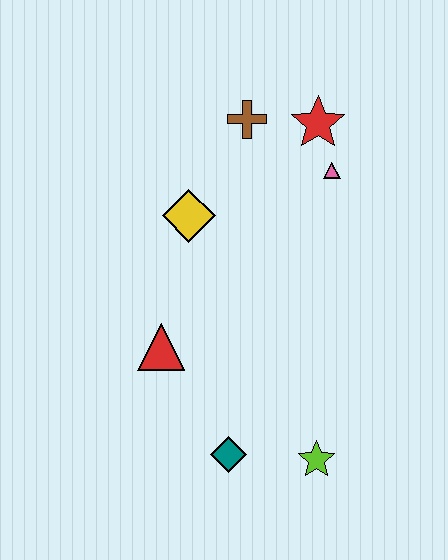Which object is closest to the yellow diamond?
The brown cross is closest to the yellow diamond.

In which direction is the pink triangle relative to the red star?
The pink triangle is below the red star.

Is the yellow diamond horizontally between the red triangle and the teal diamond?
Yes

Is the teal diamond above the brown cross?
No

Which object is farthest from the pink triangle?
The teal diamond is farthest from the pink triangle.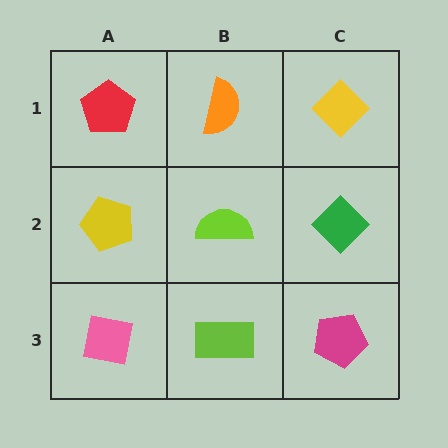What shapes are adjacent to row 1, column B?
A lime semicircle (row 2, column B), a red pentagon (row 1, column A), a yellow diamond (row 1, column C).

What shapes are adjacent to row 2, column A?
A red pentagon (row 1, column A), a pink square (row 3, column A), a lime semicircle (row 2, column B).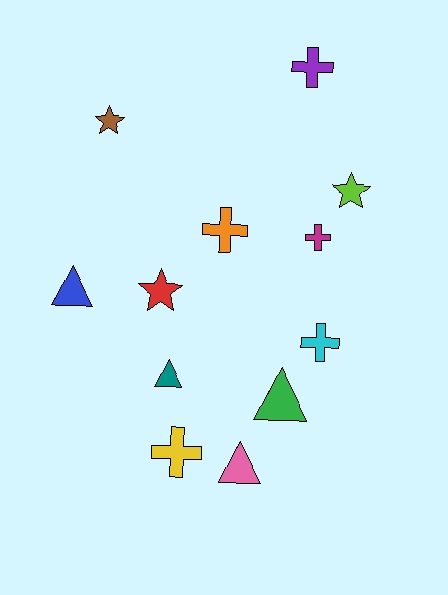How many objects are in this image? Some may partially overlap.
There are 12 objects.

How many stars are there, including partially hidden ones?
There are 3 stars.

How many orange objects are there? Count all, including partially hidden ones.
There is 1 orange object.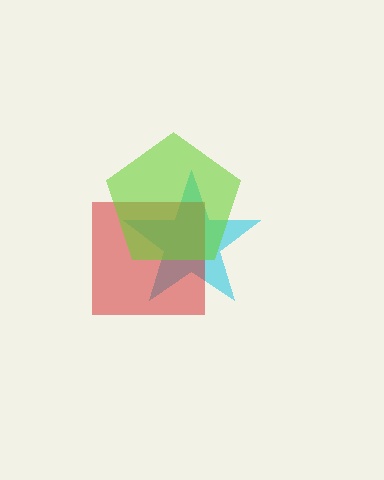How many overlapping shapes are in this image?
There are 3 overlapping shapes in the image.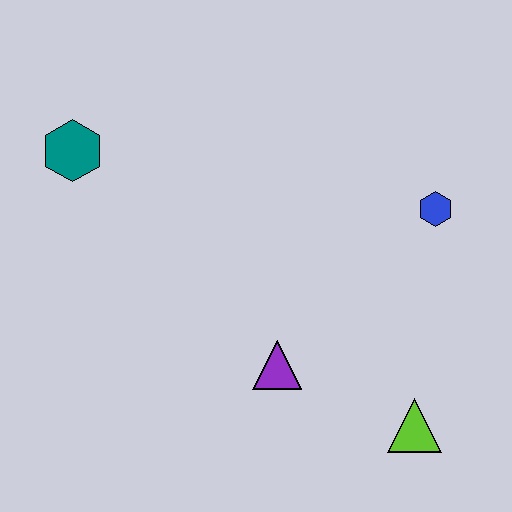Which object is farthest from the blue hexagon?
The teal hexagon is farthest from the blue hexagon.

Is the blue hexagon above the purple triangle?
Yes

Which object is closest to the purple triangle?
The lime triangle is closest to the purple triangle.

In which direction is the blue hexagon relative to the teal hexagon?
The blue hexagon is to the right of the teal hexagon.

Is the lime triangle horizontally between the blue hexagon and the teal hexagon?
Yes